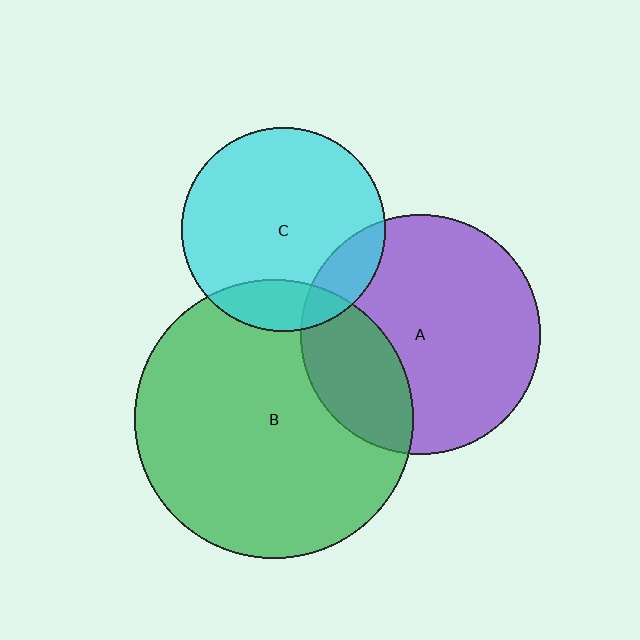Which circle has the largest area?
Circle B (green).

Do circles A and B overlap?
Yes.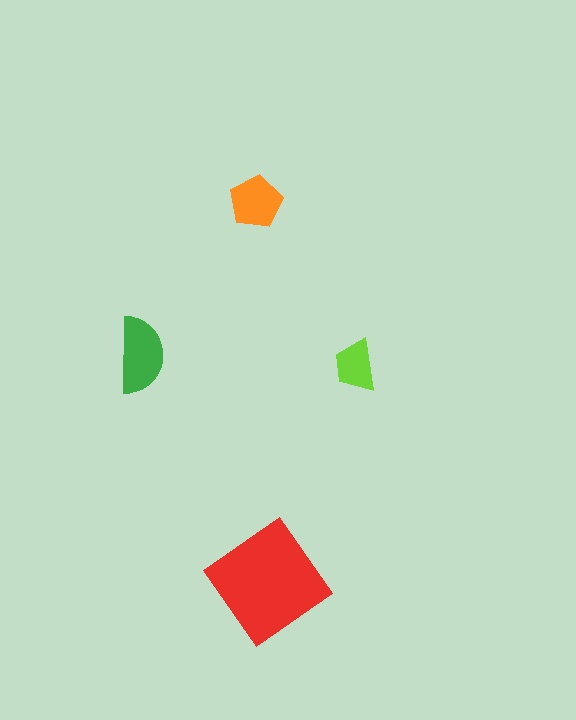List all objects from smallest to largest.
The lime trapezoid, the orange pentagon, the green semicircle, the red diamond.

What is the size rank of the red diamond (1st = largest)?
1st.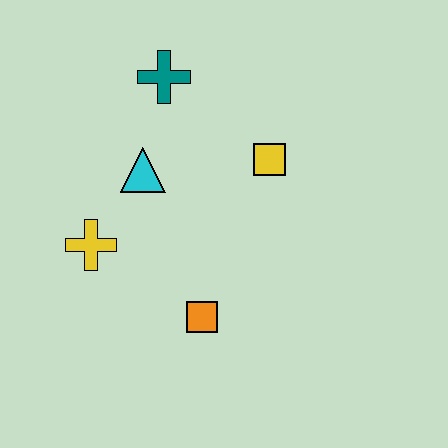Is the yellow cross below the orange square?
No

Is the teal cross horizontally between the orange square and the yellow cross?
Yes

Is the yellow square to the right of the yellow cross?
Yes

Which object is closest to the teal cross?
The cyan triangle is closest to the teal cross.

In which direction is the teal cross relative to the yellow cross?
The teal cross is above the yellow cross.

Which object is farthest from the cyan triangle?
The orange square is farthest from the cyan triangle.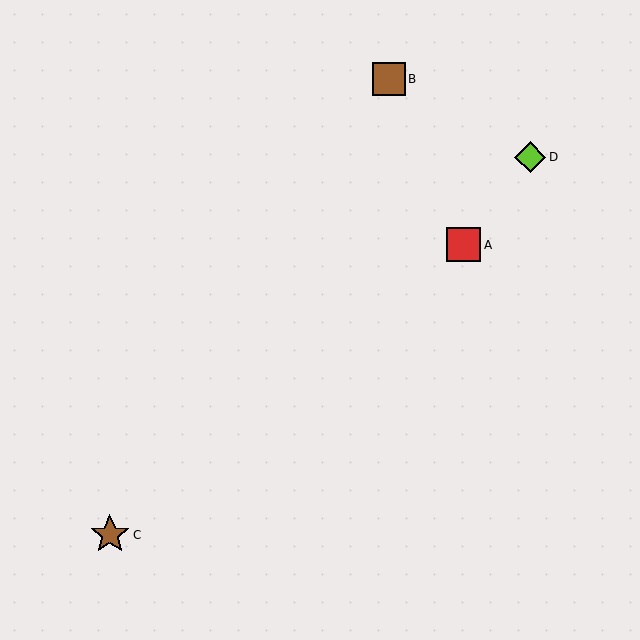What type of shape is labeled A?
Shape A is a red square.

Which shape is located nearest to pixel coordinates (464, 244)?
The red square (labeled A) at (464, 245) is nearest to that location.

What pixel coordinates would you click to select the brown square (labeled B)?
Click at (389, 79) to select the brown square B.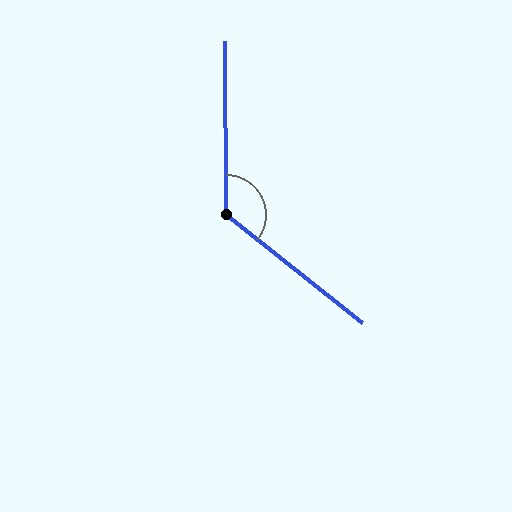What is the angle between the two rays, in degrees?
Approximately 129 degrees.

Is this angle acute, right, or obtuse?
It is obtuse.